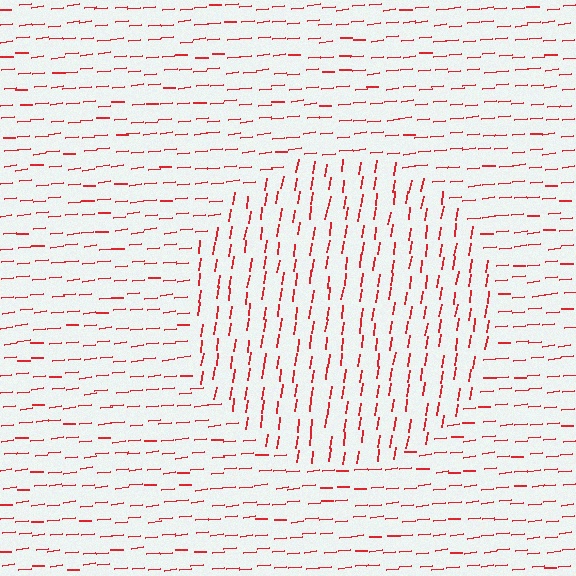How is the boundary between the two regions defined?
The boundary is defined purely by a change in line orientation (approximately 77 degrees difference). All lines are the same color and thickness.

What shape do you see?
I see a circle.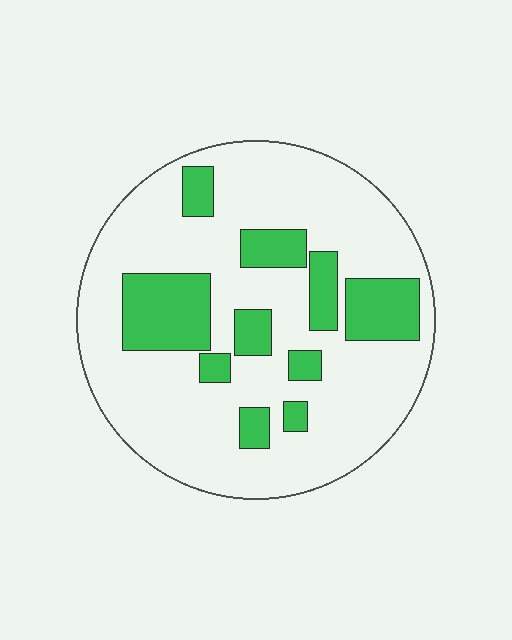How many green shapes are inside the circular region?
10.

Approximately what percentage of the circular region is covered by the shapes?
Approximately 25%.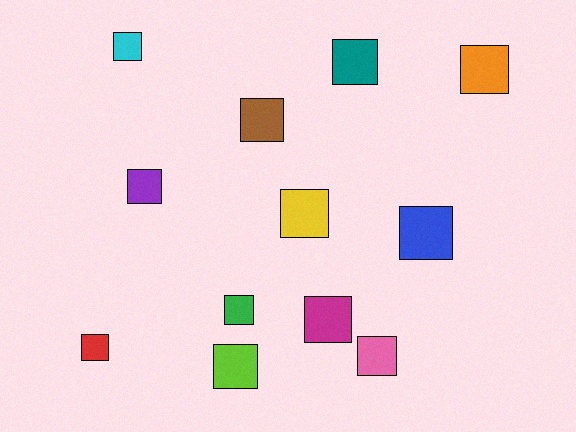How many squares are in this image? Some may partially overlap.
There are 12 squares.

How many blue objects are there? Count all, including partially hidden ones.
There is 1 blue object.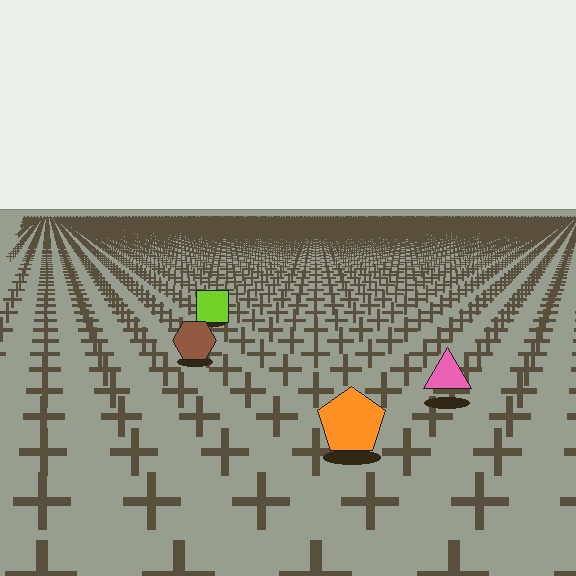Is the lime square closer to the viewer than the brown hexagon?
No. The brown hexagon is closer — you can tell from the texture gradient: the ground texture is coarser near it.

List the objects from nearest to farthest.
From nearest to farthest: the orange pentagon, the pink triangle, the brown hexagon, the lime square.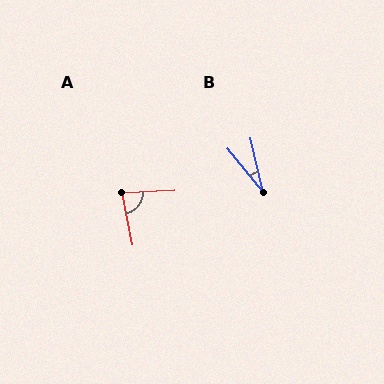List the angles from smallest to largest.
B (26°), A (81°).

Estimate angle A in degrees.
Approximately 81 degrees.